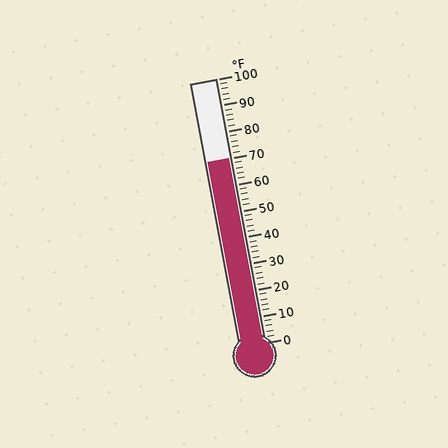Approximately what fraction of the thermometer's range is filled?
The thermometer is filled to approximately 70% of its range.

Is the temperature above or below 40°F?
The temperature is above 40°F.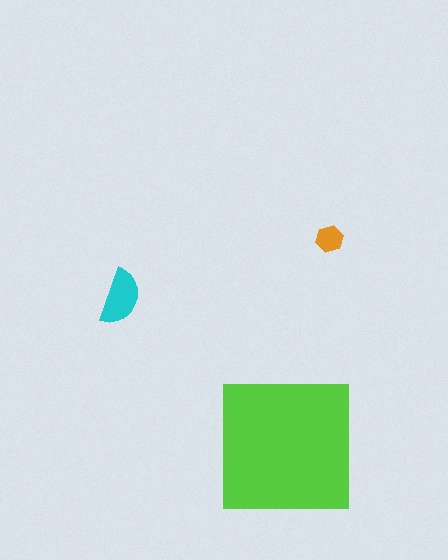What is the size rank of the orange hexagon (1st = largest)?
3rd.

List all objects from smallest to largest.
The orange hexagon, the cyan semicircle, the lime square.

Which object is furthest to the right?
The orange hexagon is rightmost.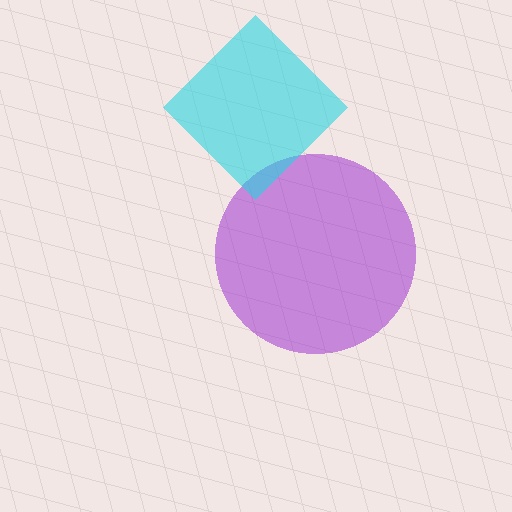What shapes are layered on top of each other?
The layered shapes are: a purple circle, a cyan diamond.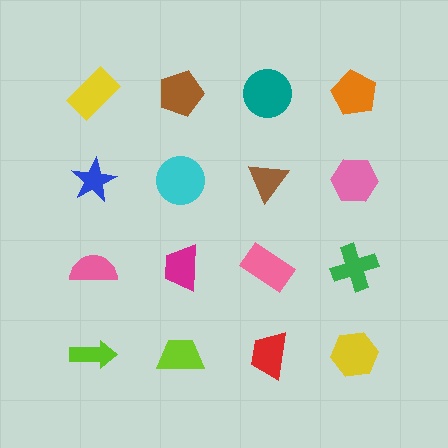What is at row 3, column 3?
A pink rectangle.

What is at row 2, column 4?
A pink hexagon.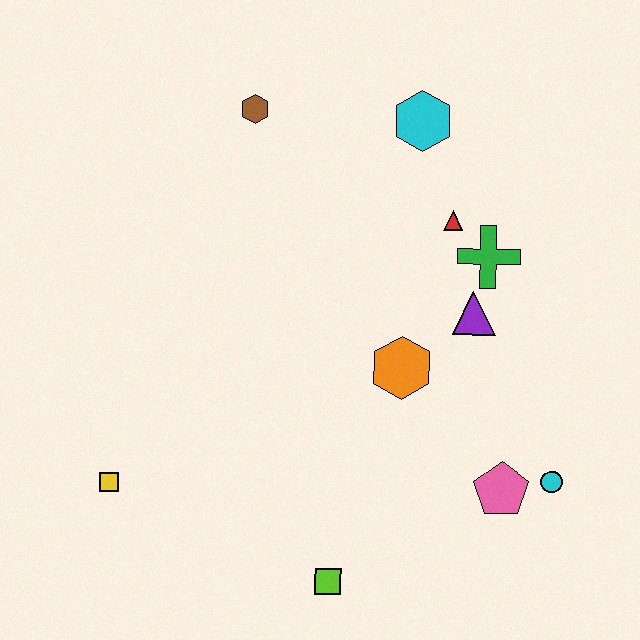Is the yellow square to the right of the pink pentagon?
No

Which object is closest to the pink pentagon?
The cyan circle is closest to the pink pentagon.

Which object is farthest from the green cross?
The yellow square is farthest from the green cross.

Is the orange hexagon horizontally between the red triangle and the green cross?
No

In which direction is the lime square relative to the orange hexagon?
The lime square is below the orange hexagon.